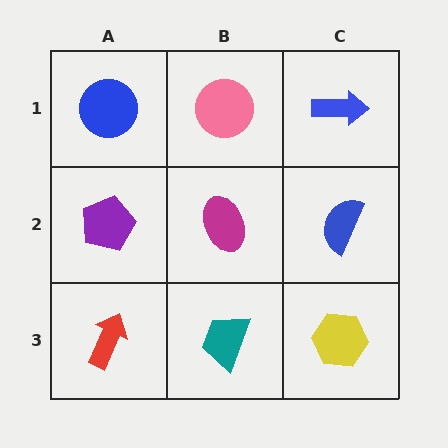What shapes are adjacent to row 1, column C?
A blue semicircle (row 2, column C), a pink circle (row 1, column B).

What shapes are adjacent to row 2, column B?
A pink circle (row 1, column B), a teal trapezoid (row 3, column B), a purple pentagon (row 2, column A), a blue semicircle (row 2, column C).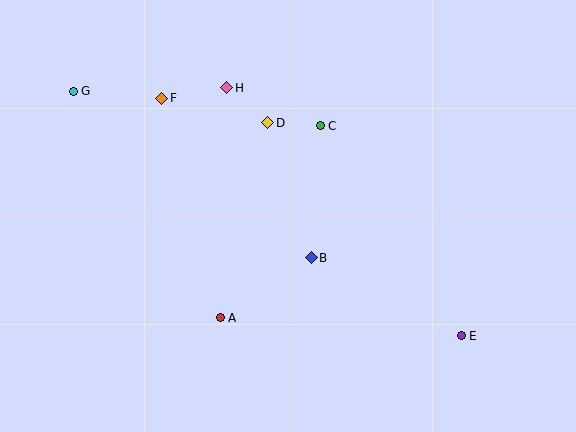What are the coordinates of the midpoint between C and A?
The midpoint between C and A is at (270, 222).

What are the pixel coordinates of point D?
Point D is at (268, 123).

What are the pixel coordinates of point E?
Point E is at (461, 336).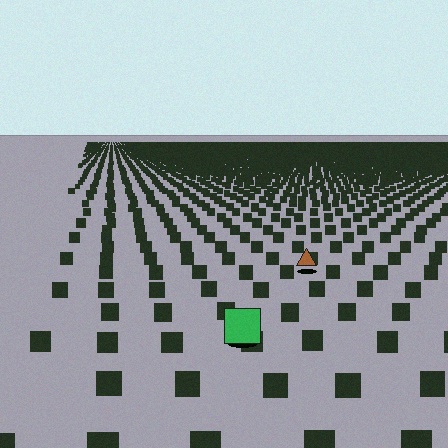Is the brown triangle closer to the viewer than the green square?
No. The green square is closer — you can tell from the texture gradient: the ground texture is coarser near it.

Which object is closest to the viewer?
The green square is closest. The texture marks near it are larger and more spread out.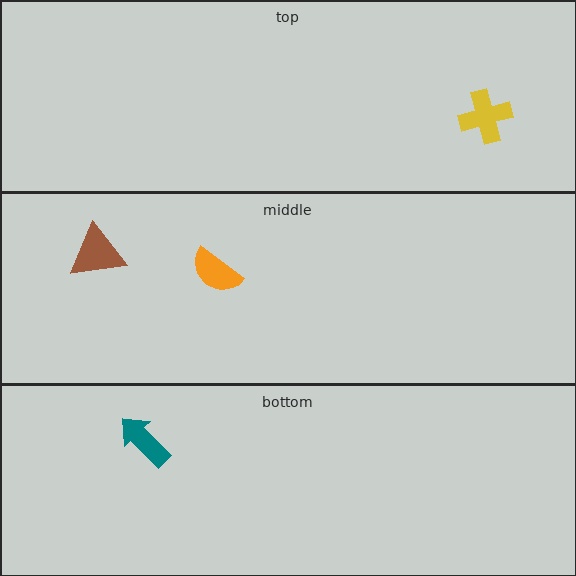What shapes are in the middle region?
The orange semicircle, the brown triangle.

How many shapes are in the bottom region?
1.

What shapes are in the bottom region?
The teal arrow.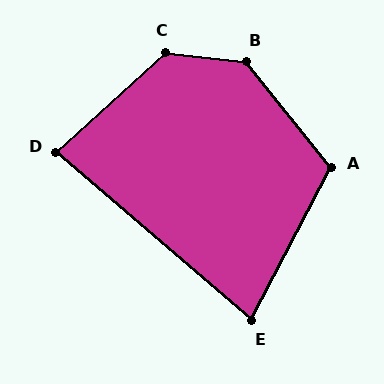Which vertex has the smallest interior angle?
E, at approximately 77 degrees.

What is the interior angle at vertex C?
Approximately 132 degrees (obtuse).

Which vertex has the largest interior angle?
B, at approximately 135 degrees.